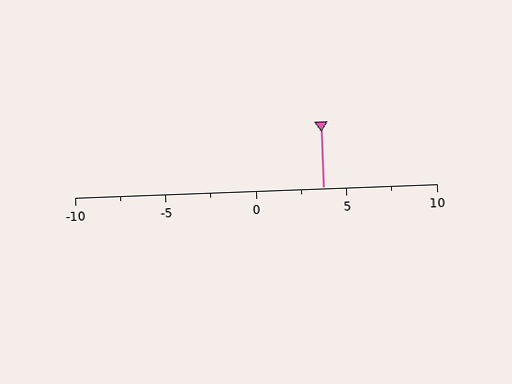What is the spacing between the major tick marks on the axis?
The major ticks are spaced 5 apart.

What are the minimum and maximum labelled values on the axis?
The axis runs from -10 to 10.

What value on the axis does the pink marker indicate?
The marker indicates approximately 3.8.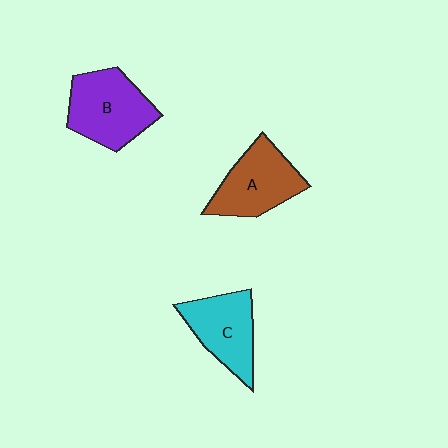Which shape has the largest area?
Shape B (purple).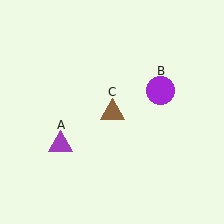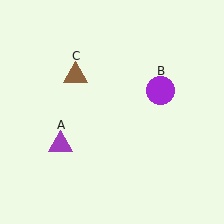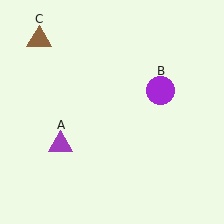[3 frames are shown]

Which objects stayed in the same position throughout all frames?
Purple triangle (object A) and purple circle (object B) remained stationary.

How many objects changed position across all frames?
1 object changed position: brown triangle (object C).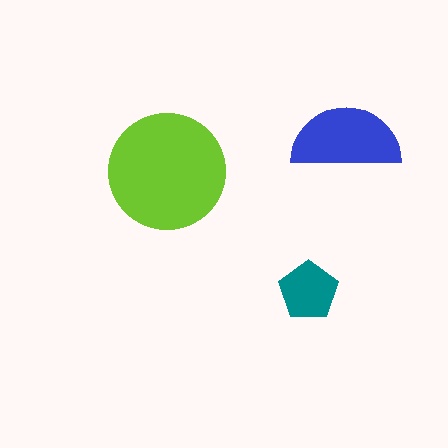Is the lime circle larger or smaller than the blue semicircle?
Larger.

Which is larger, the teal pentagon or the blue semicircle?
The blue semicircle.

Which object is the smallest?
The teal pentagon.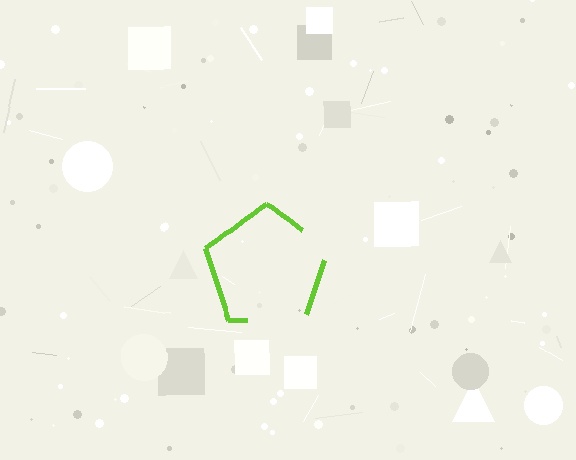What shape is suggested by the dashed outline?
The dashed outline suggests a pentagon.